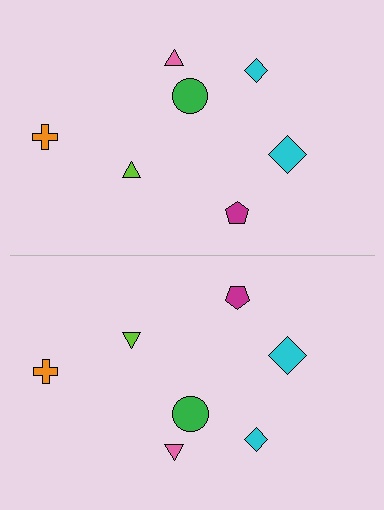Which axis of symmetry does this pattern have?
The pattern has a horizontal axis of symmetry running through the center of the image.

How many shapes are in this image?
There are 14 shapes in this image.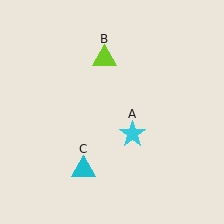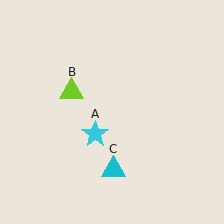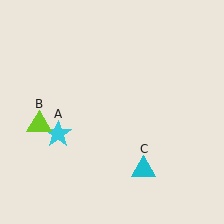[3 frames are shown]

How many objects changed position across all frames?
3 objects changed position: cyan star (object A), lime triangle (object B), cyan triangle (object C).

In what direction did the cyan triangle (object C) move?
The cyan triangle (object C) moved right.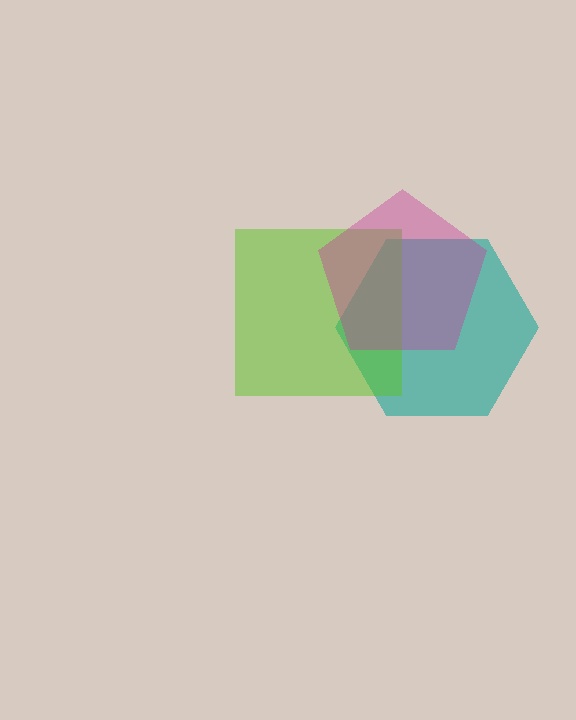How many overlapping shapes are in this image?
There are 3 overlapping shapes in the image.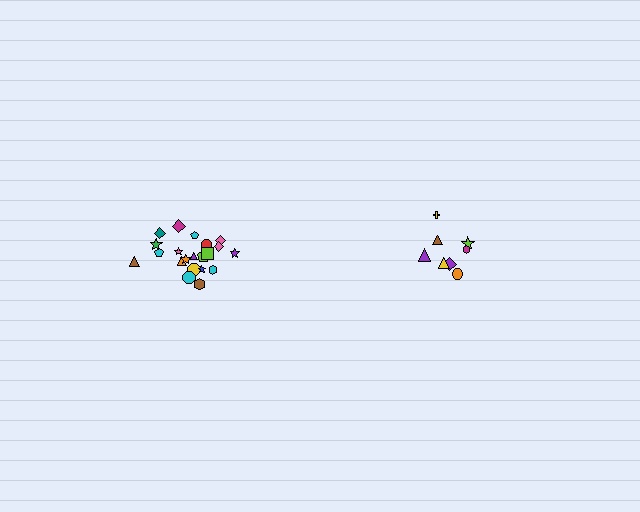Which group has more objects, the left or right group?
The left group.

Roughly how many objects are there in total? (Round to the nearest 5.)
Roughly 30 objects in total.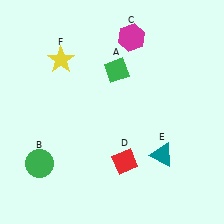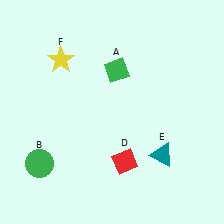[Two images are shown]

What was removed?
The magenta hexagon (C) was removed in Image 2.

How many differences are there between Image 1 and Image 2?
There is 1 difference between the two images.